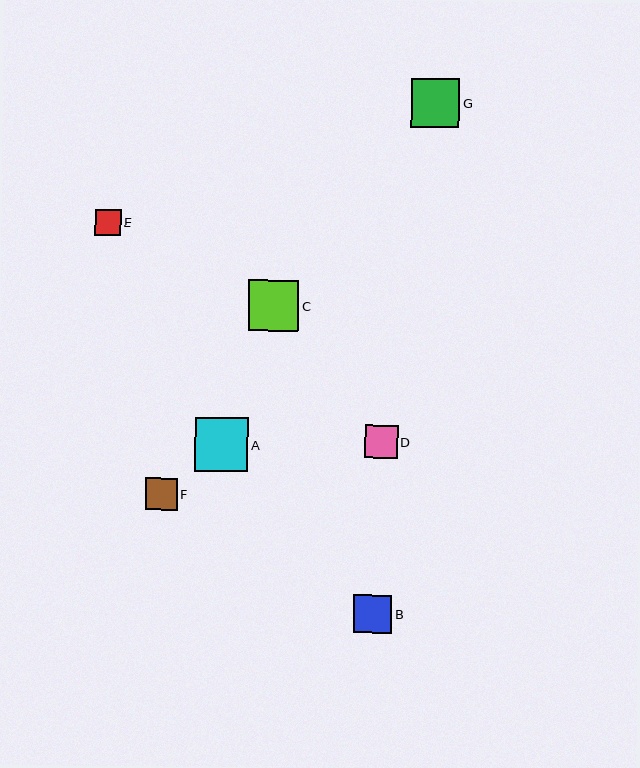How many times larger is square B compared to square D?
Square B is approximately 1.2 times the size of square D.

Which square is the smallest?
Square E is the smallest with a size of approximately 26 pixels.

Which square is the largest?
Square A is the largest with a size of approximately 54 pixels.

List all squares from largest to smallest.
From largest to smallest: A, C, G, B, D, F, E.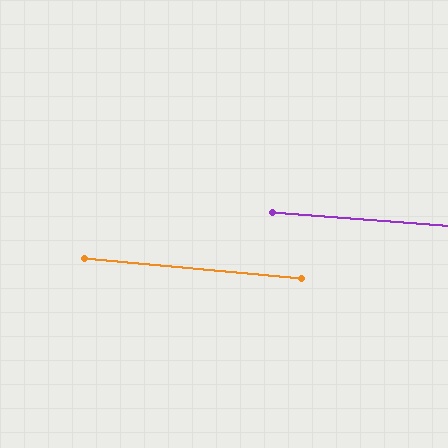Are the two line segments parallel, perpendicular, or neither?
Parallel — their directions differ by only 1.0°.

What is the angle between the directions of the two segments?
Approximately 1 degree.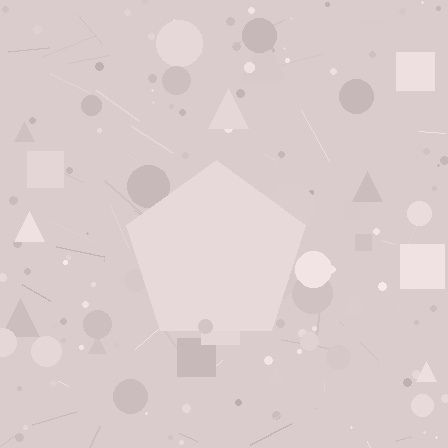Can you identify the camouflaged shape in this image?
The camouflaged shape is a pentagon.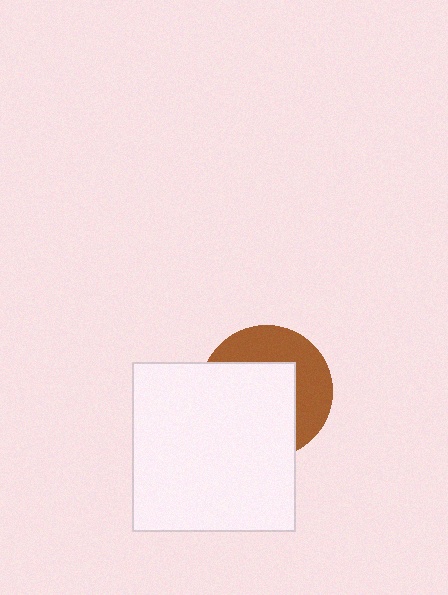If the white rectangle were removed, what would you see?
You would see the complete brown circle.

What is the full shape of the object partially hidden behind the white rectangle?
The partially hidden object is a brown circle.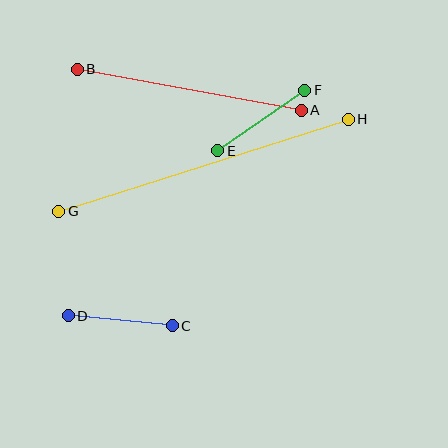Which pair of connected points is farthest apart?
Points G and H are farthest apart.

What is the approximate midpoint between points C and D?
The midpoint is at approximately (120, 321) pixels.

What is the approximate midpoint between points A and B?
The midpoint is at approximately (189, 90) pixels.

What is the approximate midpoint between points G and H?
The midpoint is at approximately (204, 165) pixels.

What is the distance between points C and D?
The distance is approximately 104 pixels.